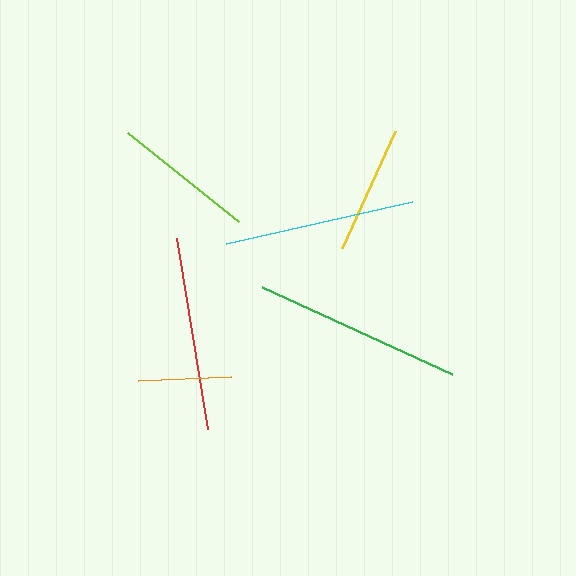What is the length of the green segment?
The green segment is approximately 209 pixels long.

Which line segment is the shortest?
The orange line is the shortest at approximately 93 pixels.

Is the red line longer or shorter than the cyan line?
The red line is longer than the cyan line.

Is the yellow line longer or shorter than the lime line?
The lime line is longer than the yellow line.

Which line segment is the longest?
The green line is the longest at approximately 209 pixels.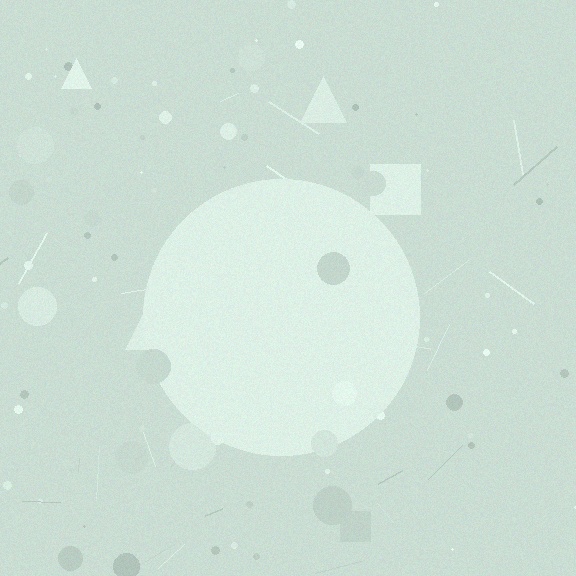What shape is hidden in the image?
A circle is hidden in the image.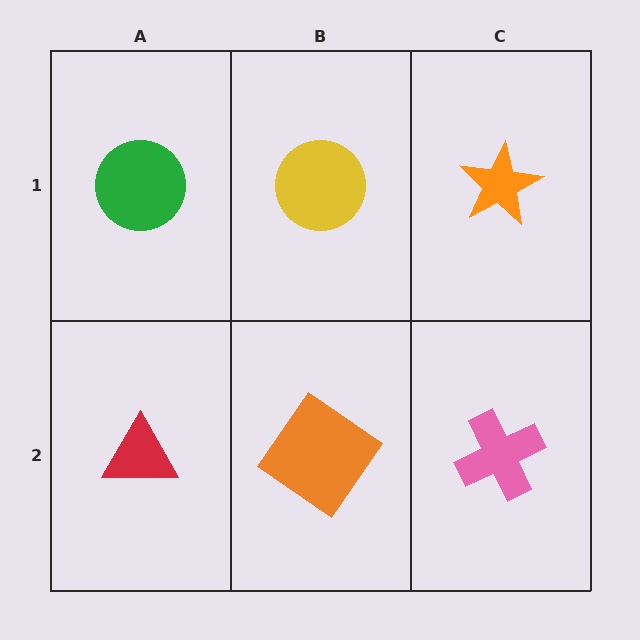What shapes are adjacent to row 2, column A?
A green circle (row 1, column A), an orange diamond (row 2, column B).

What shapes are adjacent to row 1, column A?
A red triangle (row 2, column A), a yellow circle (row 1, column B).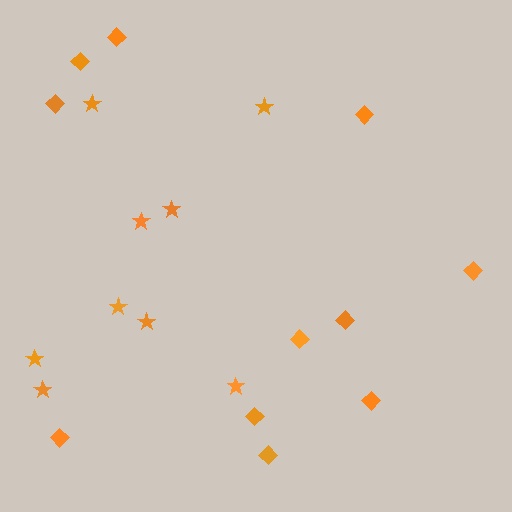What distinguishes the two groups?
There are 2 groups: one group of diamonds (11) and one group of stars (9).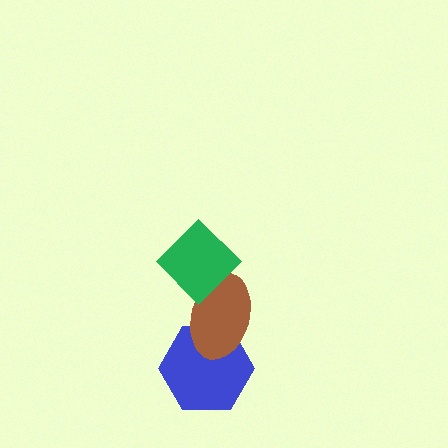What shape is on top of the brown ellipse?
The green diamond is on top of the brown ellipse.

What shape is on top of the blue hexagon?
The brown ellipse is on top of the blue hexagon.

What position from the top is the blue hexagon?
The blue hexagon is 3rd from the top.